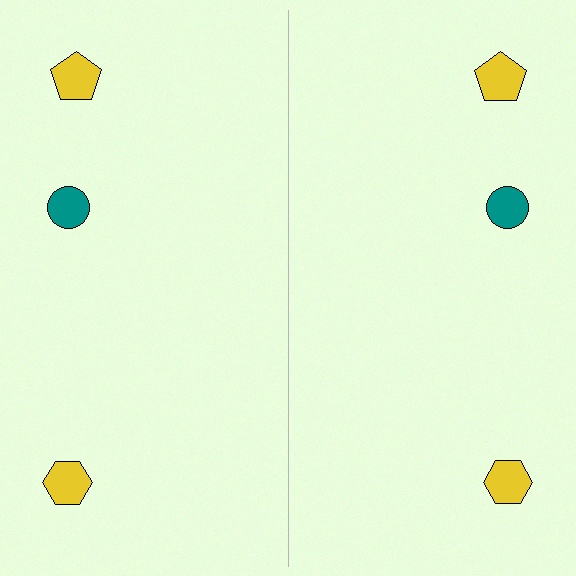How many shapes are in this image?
There are 6 shapes in this image.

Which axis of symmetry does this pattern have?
The pattern has a vertical axis of symmetry running through the center of the image.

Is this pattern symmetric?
Yes, this pattern has bilateral (reflection) symmetry.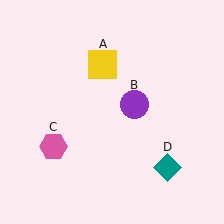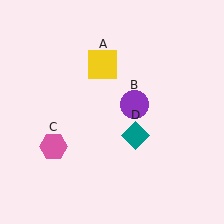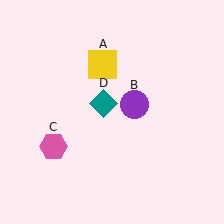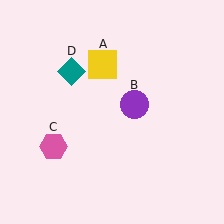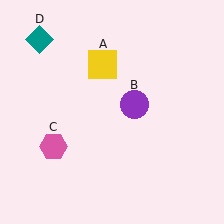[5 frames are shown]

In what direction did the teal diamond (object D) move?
The teal diamond (object D) moved up and to the left.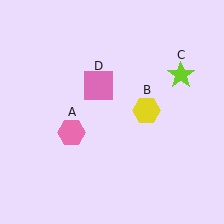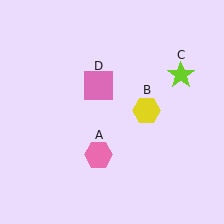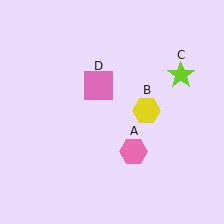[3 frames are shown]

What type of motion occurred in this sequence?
The pink hexagon (object A) rotated counterclockwise around the center of the scene.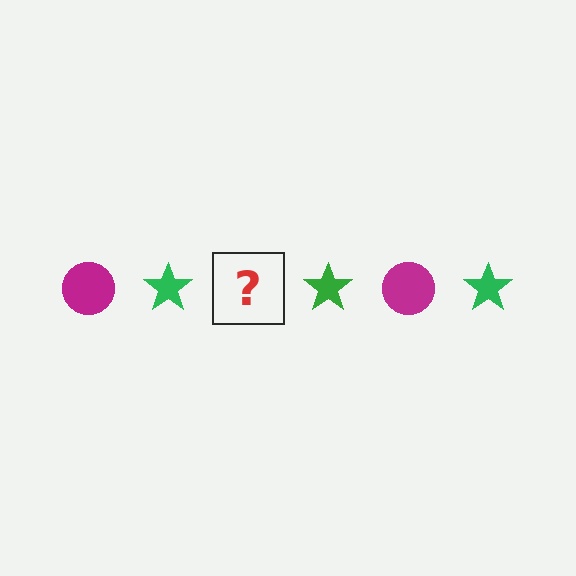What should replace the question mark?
The question mark should be replaced with a magenta circle.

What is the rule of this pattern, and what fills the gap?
The rule is that the pattern alternates between magenta circle and green star. The gap should be filled with a magenta circle.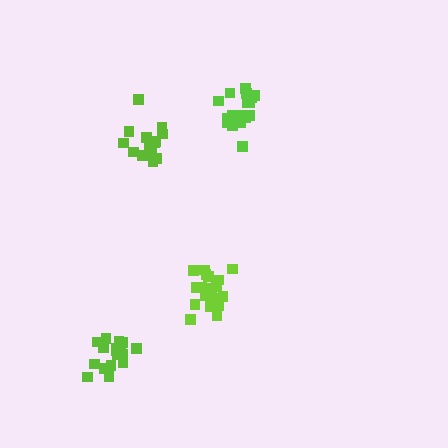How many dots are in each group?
Group 1: 18 dots, Group 2: 20 dots, Group 3: 15 dots, Group 4: 19 dots (72 total).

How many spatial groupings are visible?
There are 4 spatial groupings.